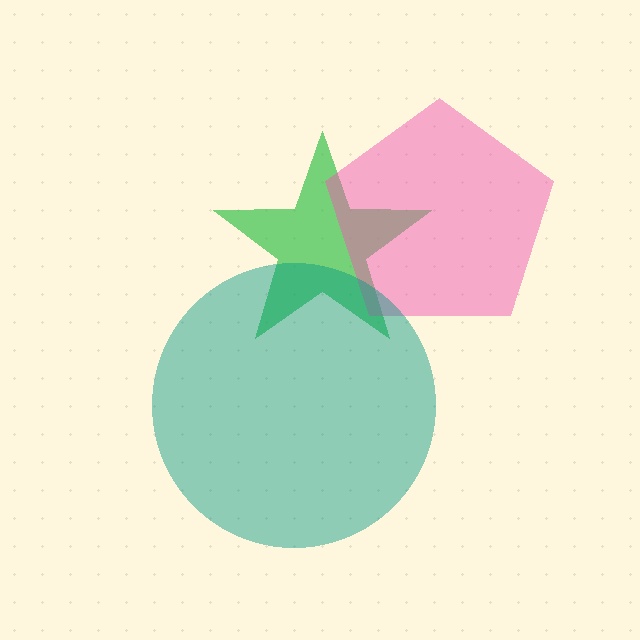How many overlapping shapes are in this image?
There are 3 overlapping shapes in the image.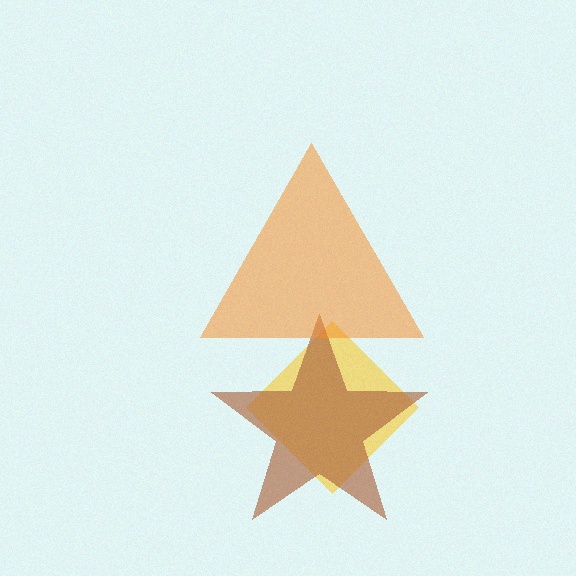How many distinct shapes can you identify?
There are 3 distinct shapes: a yellow diamond, a brown star, an orange triangle.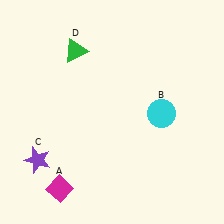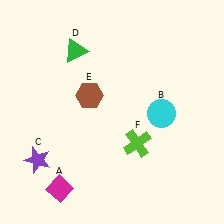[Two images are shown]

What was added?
A brown hexagon (E), a lime cross (F) were added in Image 2.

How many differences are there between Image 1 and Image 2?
There are 2 differences between the two images.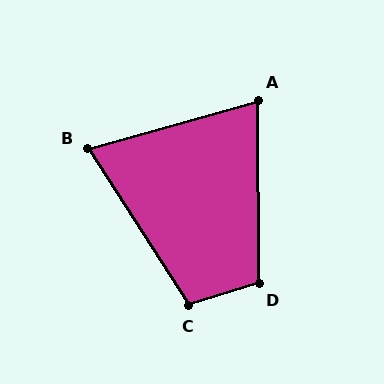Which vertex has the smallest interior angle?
B, at approximately 73 degrees.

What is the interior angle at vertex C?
Approximately 105 degrees (obtuse).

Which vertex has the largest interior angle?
D, at approximately 107 degrees.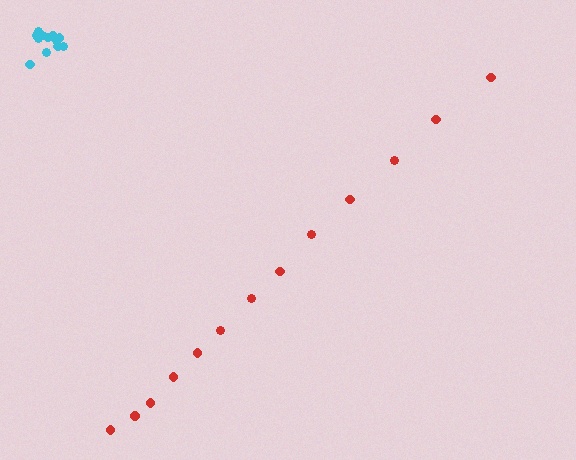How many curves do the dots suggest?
There are 2 distinct paths.